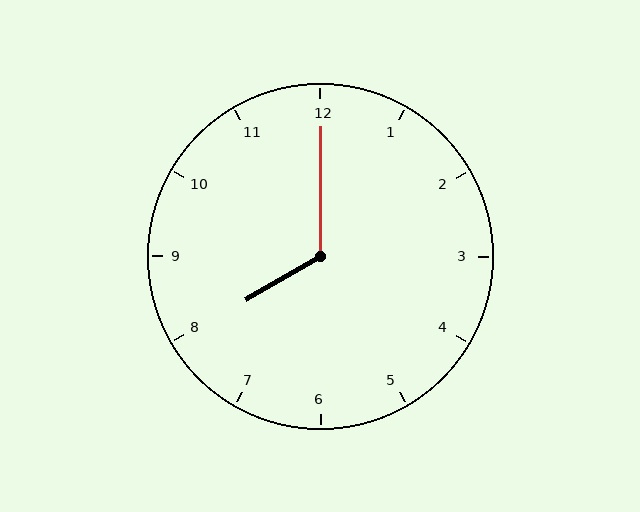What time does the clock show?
8:00.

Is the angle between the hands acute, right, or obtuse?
It is obtuse.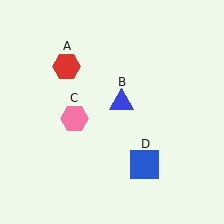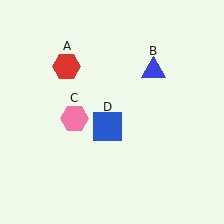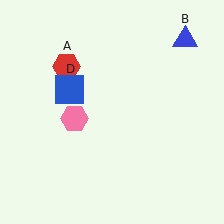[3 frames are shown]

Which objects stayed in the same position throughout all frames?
Red hexagon (object A) and pink hexagon (object C) remained stationary.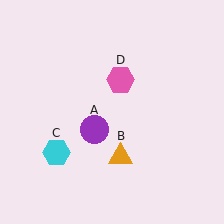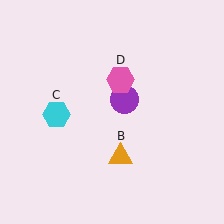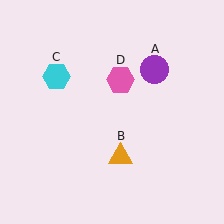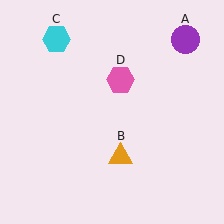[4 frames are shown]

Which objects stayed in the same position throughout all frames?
Orange triangle (object B) and pink hexagon (object D) remained stationary.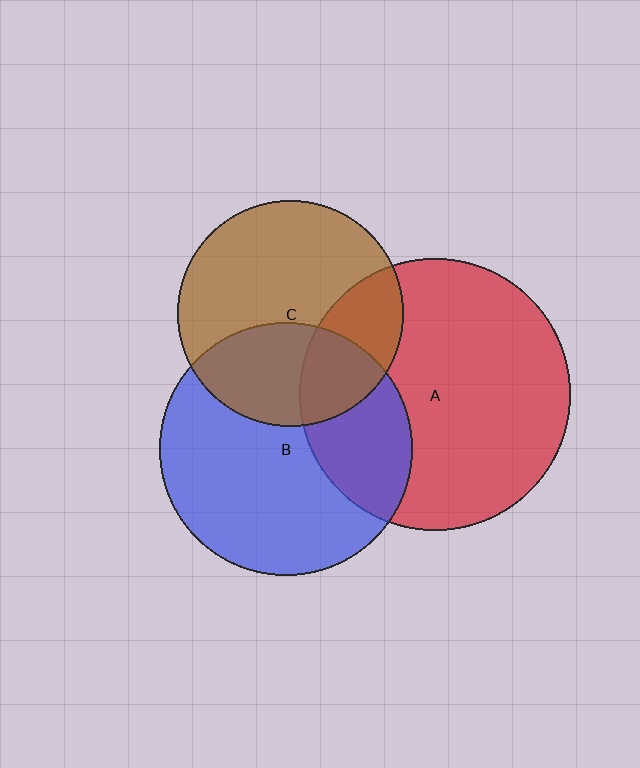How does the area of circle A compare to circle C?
Approximately 1.4 times.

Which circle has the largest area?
Circle A (red).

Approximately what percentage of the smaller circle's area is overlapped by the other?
Approximately 35%.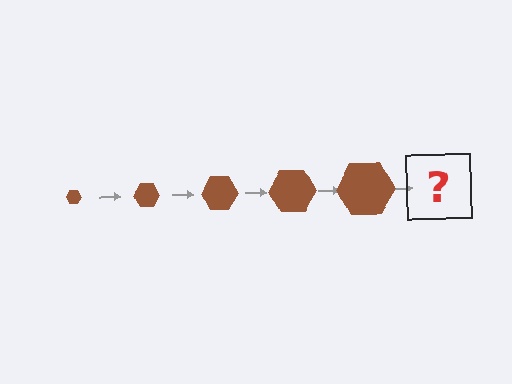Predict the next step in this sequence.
The next step is a brown hexagon, larger than the previous one.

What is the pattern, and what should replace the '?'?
The pattern is that the hexagon gets progressively larger each step. The '?' should be a brown hexagon, larger than the previous one.